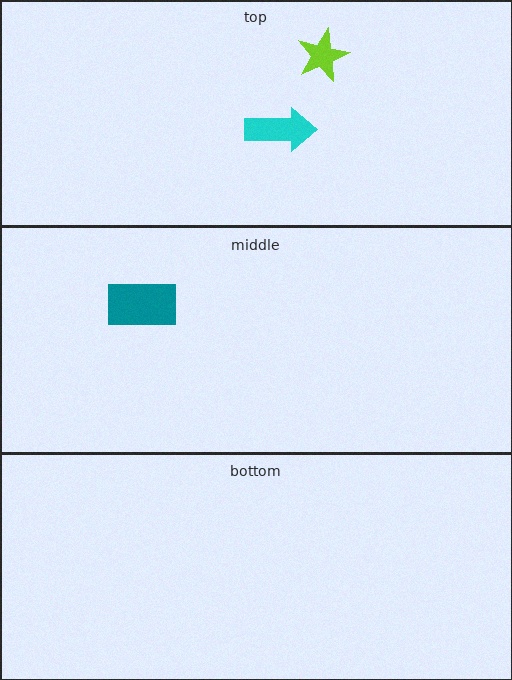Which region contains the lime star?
The top region.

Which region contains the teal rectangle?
The middle region.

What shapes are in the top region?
The cyan arrow, the lime star.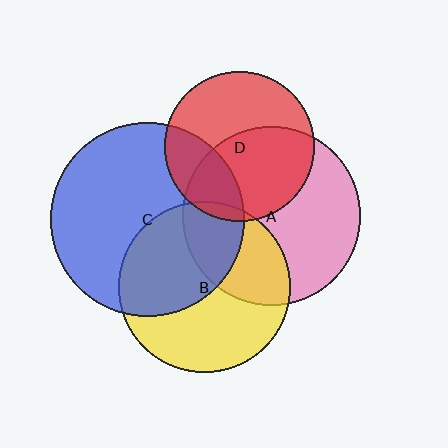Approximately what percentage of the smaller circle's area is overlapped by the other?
Approximately 50%.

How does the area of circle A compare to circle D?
Approximately 1.4 times.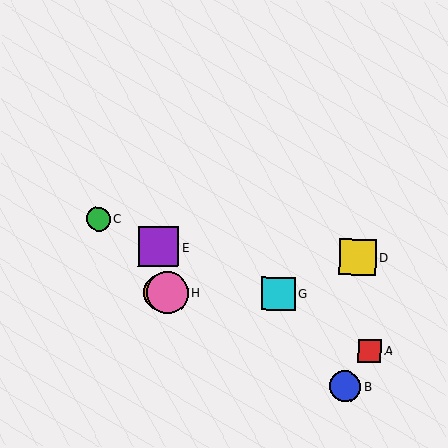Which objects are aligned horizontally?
Objects F, G, H are aligned horizontally.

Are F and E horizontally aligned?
No, F is at y≈292 and E is at y≈247.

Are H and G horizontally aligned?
Yes, both are at y≈293.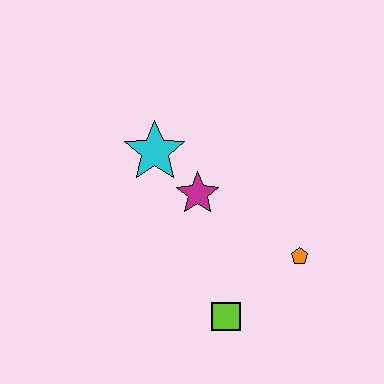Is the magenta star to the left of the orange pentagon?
Yes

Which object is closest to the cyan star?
The magenta star is closest to the cyan star.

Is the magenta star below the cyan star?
Yes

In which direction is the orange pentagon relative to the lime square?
The orange pentagon is to the right of the lime square.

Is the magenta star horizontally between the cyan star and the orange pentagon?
Yes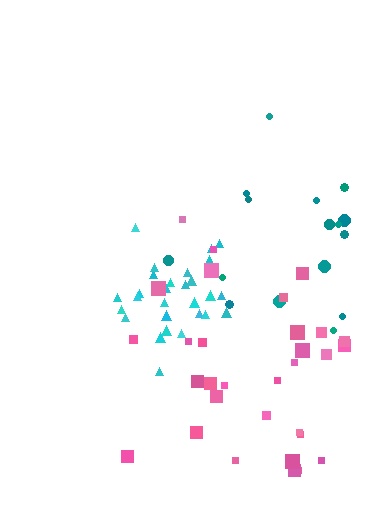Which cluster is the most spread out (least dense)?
Pink.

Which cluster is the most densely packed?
Cyan.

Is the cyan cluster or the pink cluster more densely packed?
Cyan.